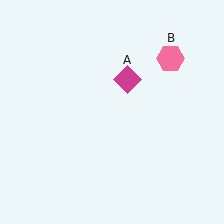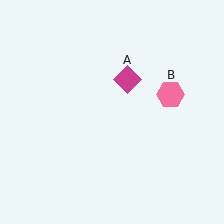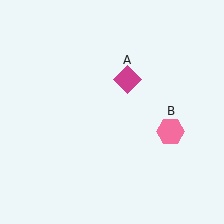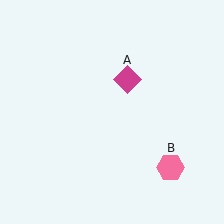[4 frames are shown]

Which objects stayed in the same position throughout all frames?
Magenta diamond (object A) remained stationary.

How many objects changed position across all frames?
1 object changed position: pink hexagon (object B).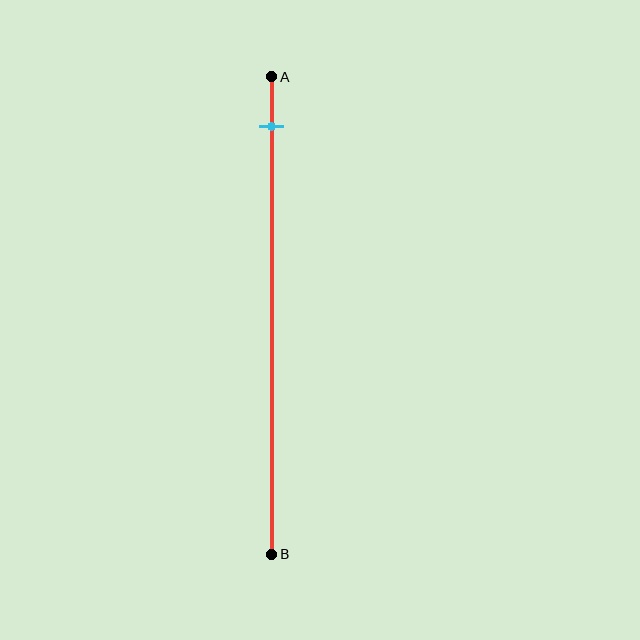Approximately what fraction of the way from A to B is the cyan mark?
The cyan mark is approximately 10% of the way from A to B.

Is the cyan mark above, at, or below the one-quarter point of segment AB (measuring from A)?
The cyan mark is above the one-quarter point of segment AB.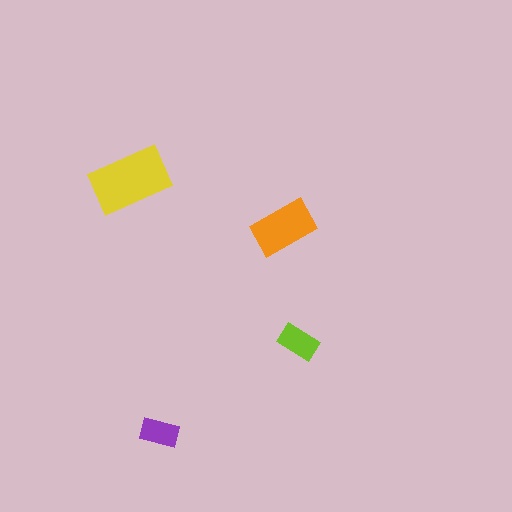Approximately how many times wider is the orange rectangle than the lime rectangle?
About 1.5 times wider.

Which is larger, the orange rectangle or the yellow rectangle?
The yellow one.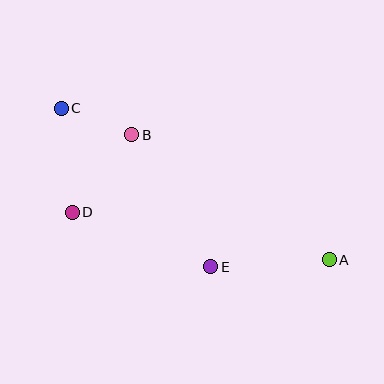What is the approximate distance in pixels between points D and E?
The distance between D and E is approximately 149 pixels.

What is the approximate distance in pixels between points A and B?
The distance between A and B is approximately 234 pixels.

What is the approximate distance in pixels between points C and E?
The distance between C and E is approximately 218 pixels.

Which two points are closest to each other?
Points B and C are closest to each other.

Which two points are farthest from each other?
Points A and C are farthest from each other.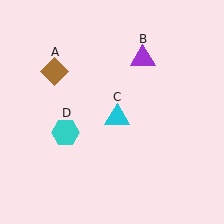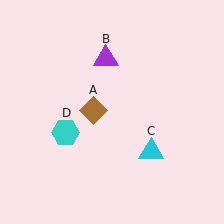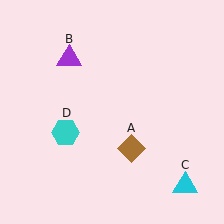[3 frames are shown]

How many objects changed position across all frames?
3 objects changed position: brown diamond (object A), purple triangle (object B), cyan triangle (object C).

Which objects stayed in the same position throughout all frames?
Cyan hexagon (object D) remained stationary.